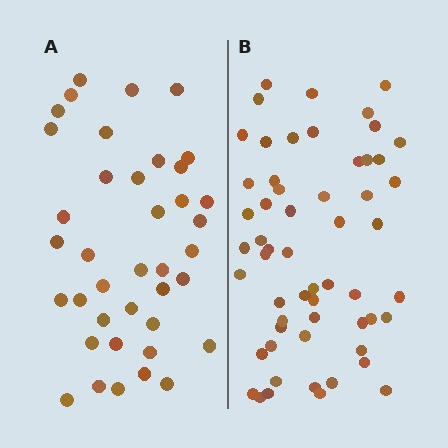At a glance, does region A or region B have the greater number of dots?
Region B (the right region) has more dots.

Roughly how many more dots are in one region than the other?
Region B has approximately 20 more dots than region A.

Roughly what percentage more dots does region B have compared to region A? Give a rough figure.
About 45% more.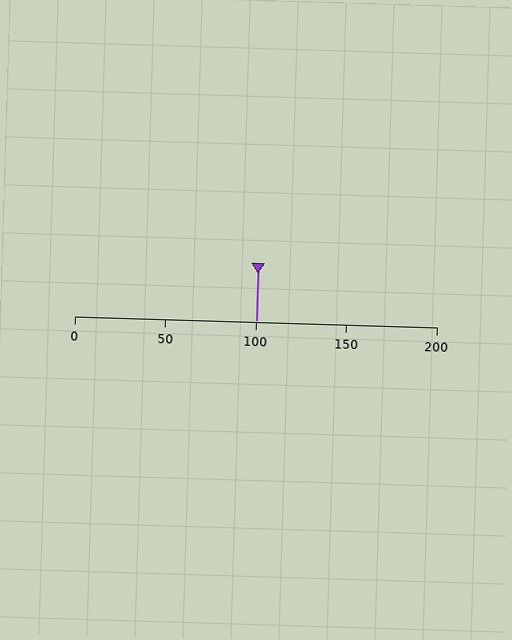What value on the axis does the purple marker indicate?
The marker indicates approximately 100.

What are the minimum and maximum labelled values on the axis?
The axis runs from 0 to 200.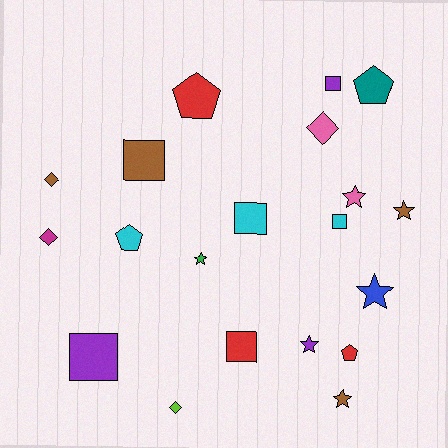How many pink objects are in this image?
There are 2 pink objects.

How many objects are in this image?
There are 20 objects.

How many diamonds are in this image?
There are 4 diamonds.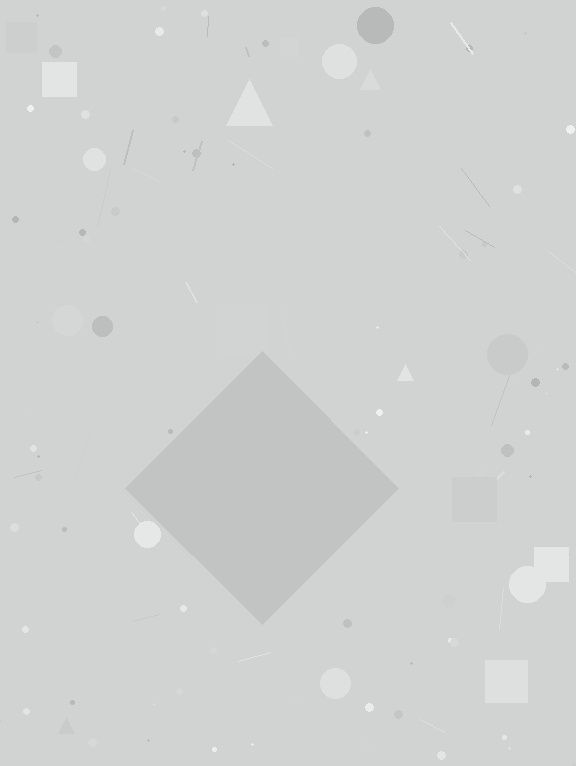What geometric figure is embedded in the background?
A diamond is embedded in the background.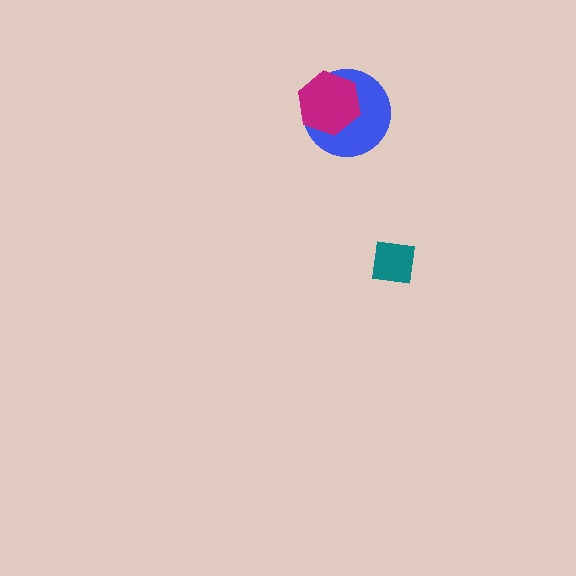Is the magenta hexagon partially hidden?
No, no other shape covers it.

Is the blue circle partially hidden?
Yes, it is partially covered by another shape.